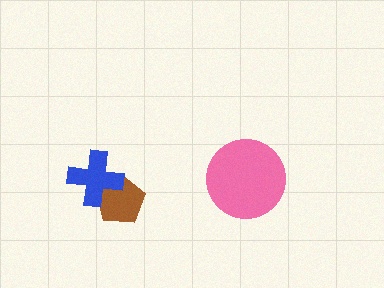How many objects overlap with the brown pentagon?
1 object overlaps with the brown pentagon.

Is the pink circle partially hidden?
No, no other shape covers it.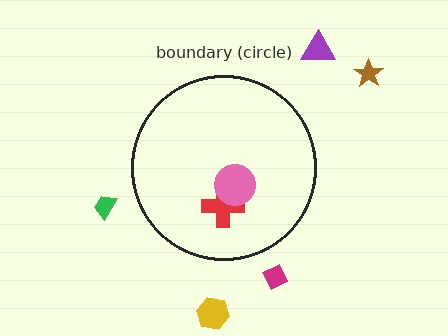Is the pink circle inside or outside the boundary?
Inside.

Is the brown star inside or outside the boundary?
Outside.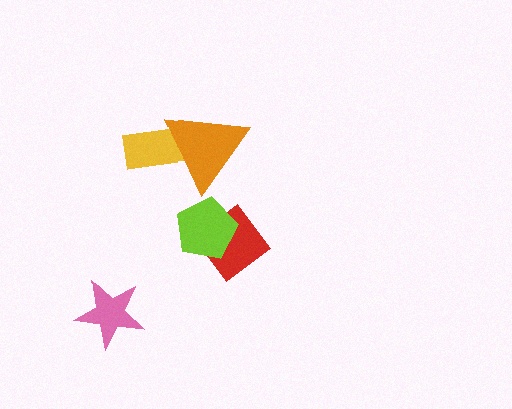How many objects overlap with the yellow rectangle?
1 object overlaps with the yellow rectangle.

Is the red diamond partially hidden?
Yes, it is partially covered by another shape.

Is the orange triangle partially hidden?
No, no other shape covers it.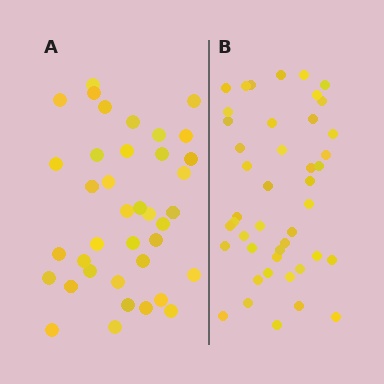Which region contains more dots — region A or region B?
Region B (the right region) has more dots.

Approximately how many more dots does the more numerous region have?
Region B has about 6 more dots than region A.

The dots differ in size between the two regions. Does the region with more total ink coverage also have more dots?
No. Region A has more total ink coverage because its dots are larger, but region B actually contains more individual dots. Total area can be misleading — the number of items is what matters here.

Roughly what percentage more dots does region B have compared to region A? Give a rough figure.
About 15% more.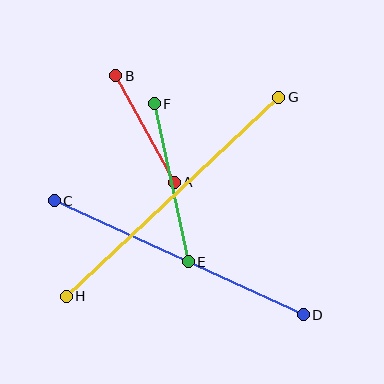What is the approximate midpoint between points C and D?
The midpoint is at approximately (179, 258) pixels.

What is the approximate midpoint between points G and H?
The midpoint is at approximately (173, 197) pixels.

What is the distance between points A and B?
The distance is approximately 121 pixels.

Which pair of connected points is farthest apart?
Points G and H are farthest apart.